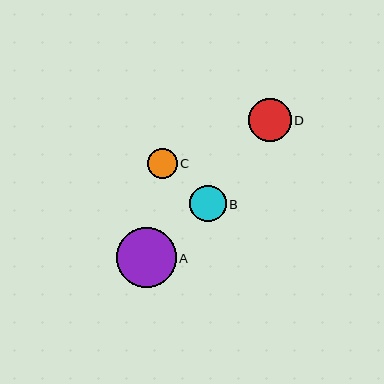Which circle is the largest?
Circle A is the largest with a size of approximately 60 pixels.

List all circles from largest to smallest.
From largest to smallest: A, D, B, C.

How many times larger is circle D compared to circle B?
Circle D is approximately 1.2 times the size of circle B.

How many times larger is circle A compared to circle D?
Circle A is approximately 1.4 times the size of circle D.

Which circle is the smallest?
Circle C is the smallest with a size of approximately 30 pixels.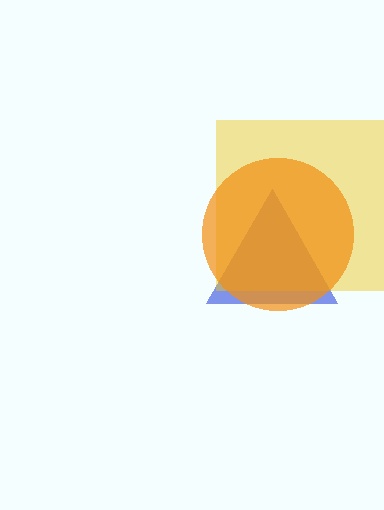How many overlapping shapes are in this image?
There are 3 overlapping shapes in the image.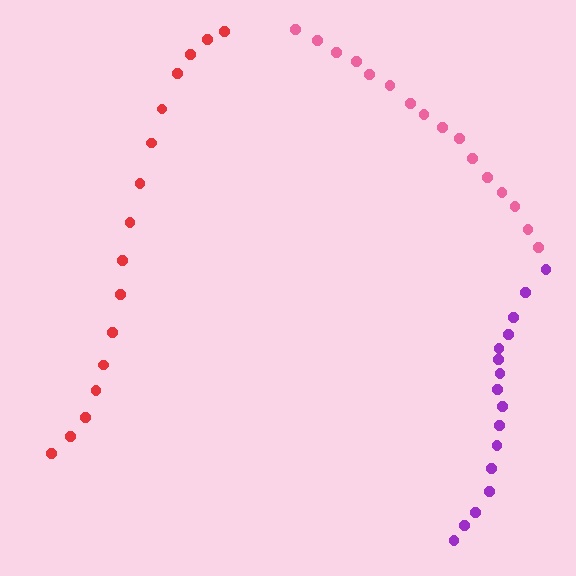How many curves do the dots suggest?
There are 3 distinct paths.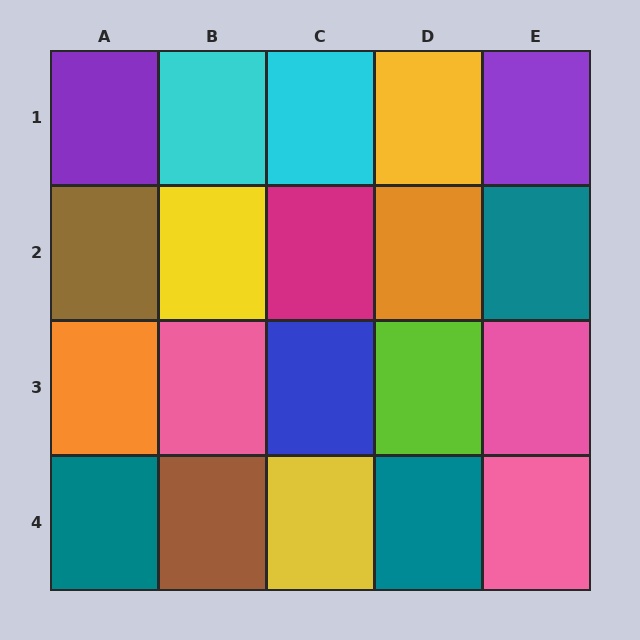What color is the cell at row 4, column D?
Teal.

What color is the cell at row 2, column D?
Orange.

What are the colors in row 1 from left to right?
Purple, cyan, cyan, yellow, purple.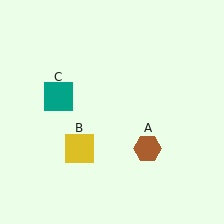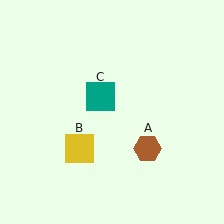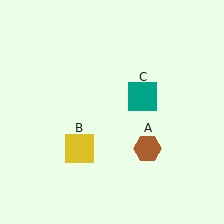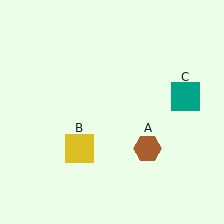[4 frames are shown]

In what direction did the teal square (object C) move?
The teal square (object C) moved right.